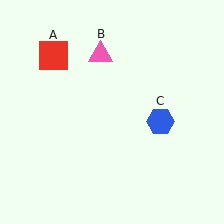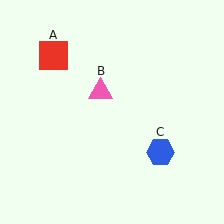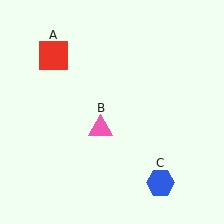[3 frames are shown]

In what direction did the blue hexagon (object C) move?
The blue hexagon (object C) moved down.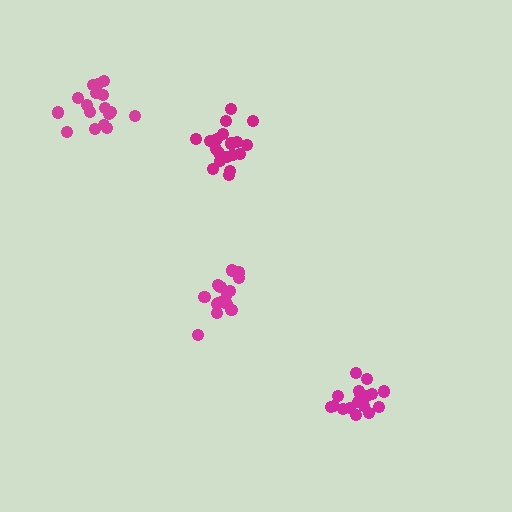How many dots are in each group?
Group 1: 17 dots, Group 2: 16 dots, Group 3: 19 dots, Group 4: 18 dots (70 total).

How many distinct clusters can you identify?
There are 4 distinct clusters.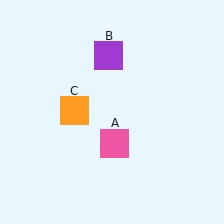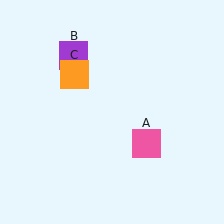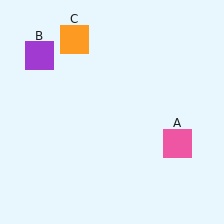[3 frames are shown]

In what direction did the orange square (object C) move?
The orange square (object C) moved up.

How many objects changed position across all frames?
3 objects changed position: pink square (object A), purple square (object B), orange square (object C).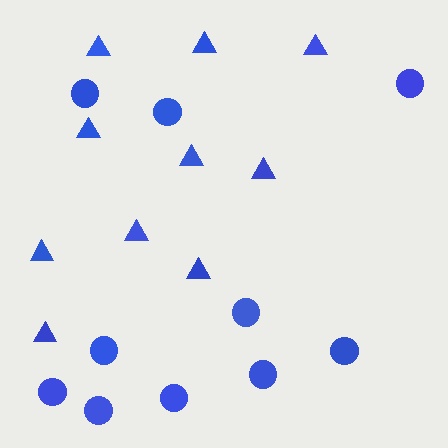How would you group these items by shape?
There are 2 groups: one group of triangles (10) and one group of circles (10).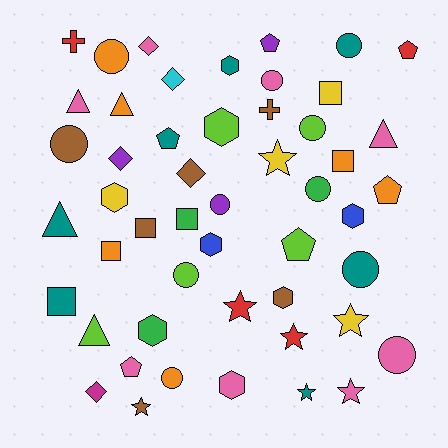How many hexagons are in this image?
There are 8 hexagons.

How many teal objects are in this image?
There are 7 teal objects.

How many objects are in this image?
There are 50 objects.